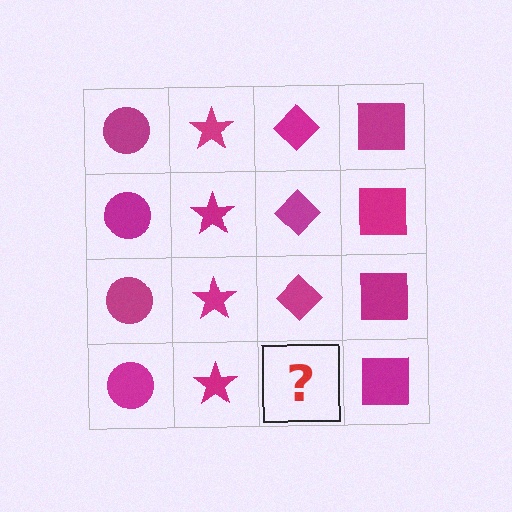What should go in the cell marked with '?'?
The missing cell should contain a magenta diamond.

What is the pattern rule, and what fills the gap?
The rule is that each column has a consistent shape. The gap should be filled with a magenta diamond.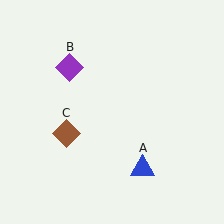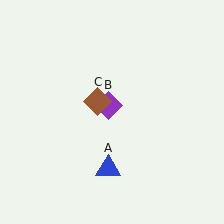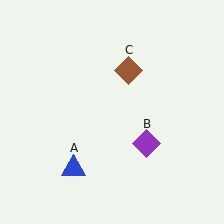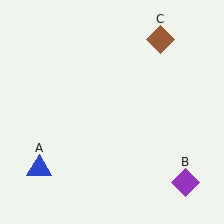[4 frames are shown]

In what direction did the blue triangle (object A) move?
The blue triangle (object A) moved left.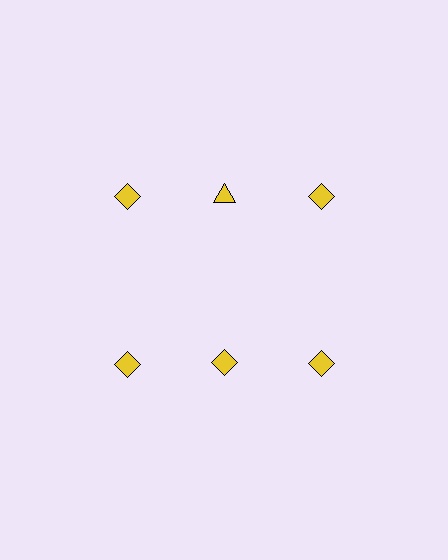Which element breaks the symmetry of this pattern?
The yellow triangle in the top row, second from left column breaks the symmetry. All other shapes are yellow diamonds.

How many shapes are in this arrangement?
There are 6 shapes arranged in a grid pattern.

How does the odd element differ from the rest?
It has a different shape: triangle instead of diamond.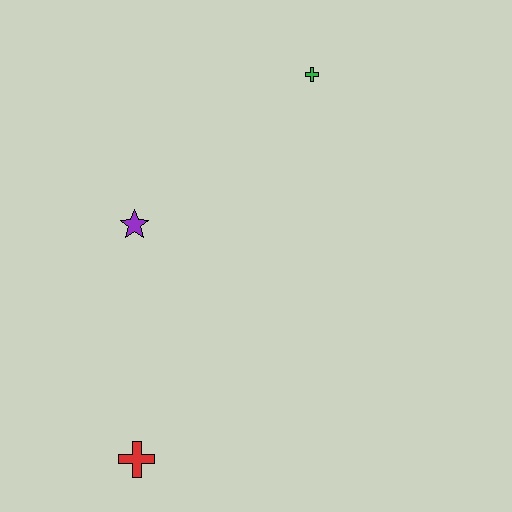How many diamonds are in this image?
There are no diamonds.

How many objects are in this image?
There are 3 objects.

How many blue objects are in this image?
There are no blue objects.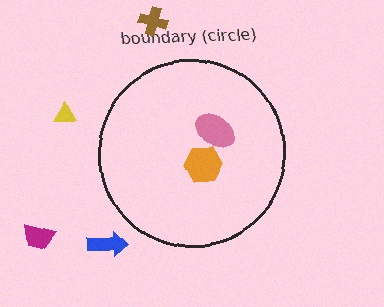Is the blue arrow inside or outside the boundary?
Outside.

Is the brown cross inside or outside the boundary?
Outside.